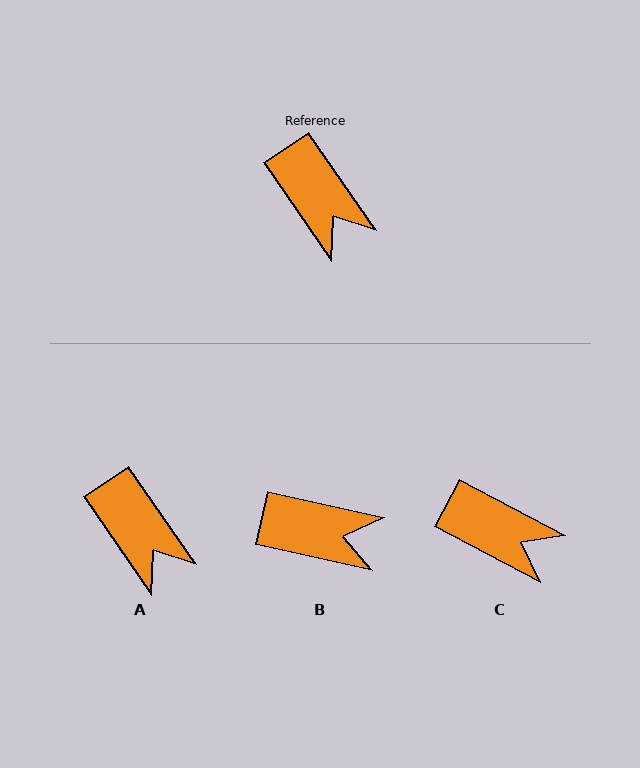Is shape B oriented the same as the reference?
No, it is off by about 43 degrees.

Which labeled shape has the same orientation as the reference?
A.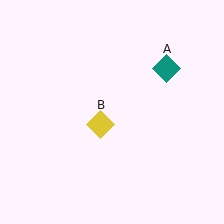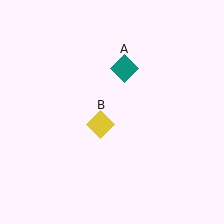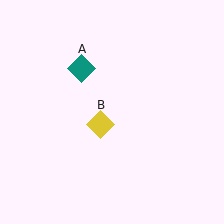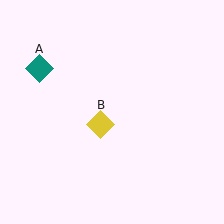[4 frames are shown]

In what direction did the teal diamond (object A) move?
The teal diamond (object A) moved left.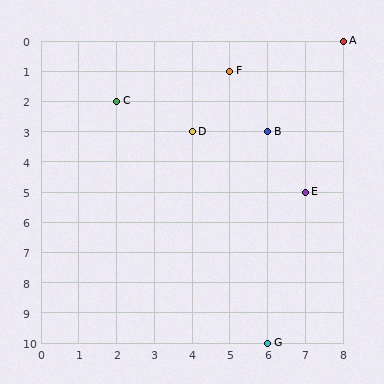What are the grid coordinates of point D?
Point D is at grid coordinates (4, 3).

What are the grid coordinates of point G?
Point G is at grid coordinates (6, 10).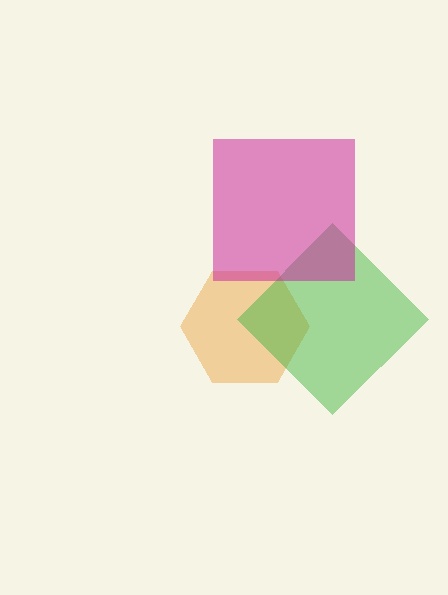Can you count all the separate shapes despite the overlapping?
Yes, there are 3 separate shapes.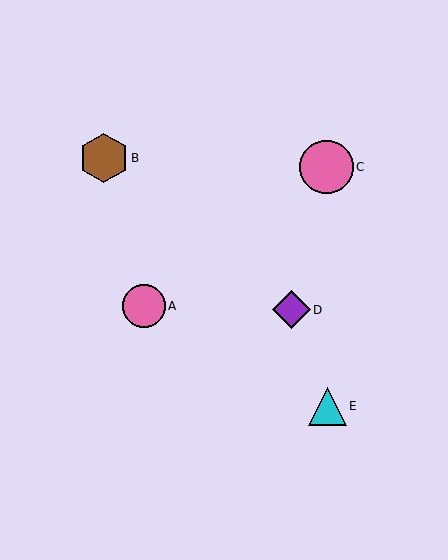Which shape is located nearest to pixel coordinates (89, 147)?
The brown hexagon (labeled B) at (104, 158) is nearest to that location.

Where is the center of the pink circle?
The center of the pink circle is at (144, 306).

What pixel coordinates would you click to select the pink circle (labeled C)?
Click at (327, 167) to select the pink circle C.